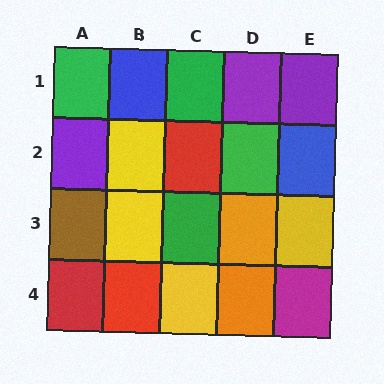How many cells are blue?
2 cells are blue.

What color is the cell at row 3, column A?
Brown.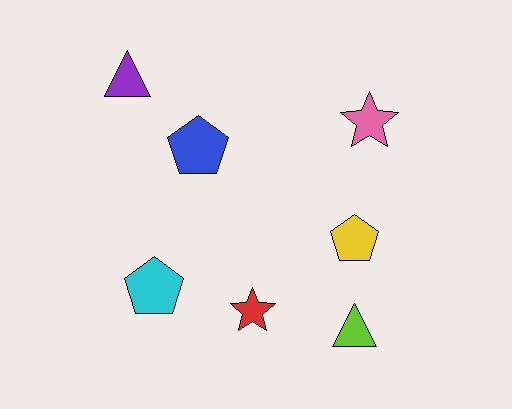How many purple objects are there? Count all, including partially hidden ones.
There is 1 purple object.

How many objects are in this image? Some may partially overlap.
There are 7 objects.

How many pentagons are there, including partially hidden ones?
There are 3 pentagons.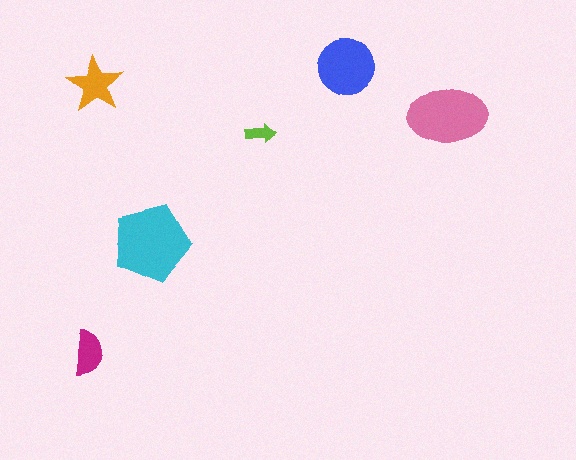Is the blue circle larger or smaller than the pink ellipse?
Smaller.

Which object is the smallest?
The lime arrow.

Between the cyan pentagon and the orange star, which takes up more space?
The cyan pentagon.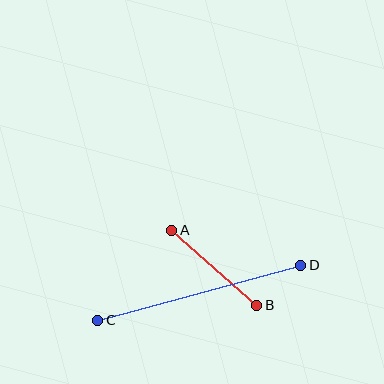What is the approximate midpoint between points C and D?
The midpoint is at approximately (199, 293) pixels.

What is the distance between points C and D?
The distance is approximately 210 pixels.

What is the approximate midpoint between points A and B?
The midpoint is at approximately (214, 268) pixels.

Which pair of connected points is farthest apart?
Points C and D are farthest apart.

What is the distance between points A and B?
The distance is approximately 113 pixels.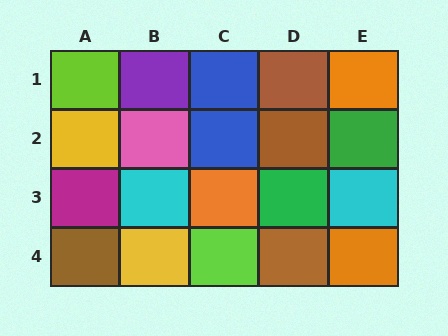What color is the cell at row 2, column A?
Yellow.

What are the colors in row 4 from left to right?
Brown, yellow, lime, brown, orange.